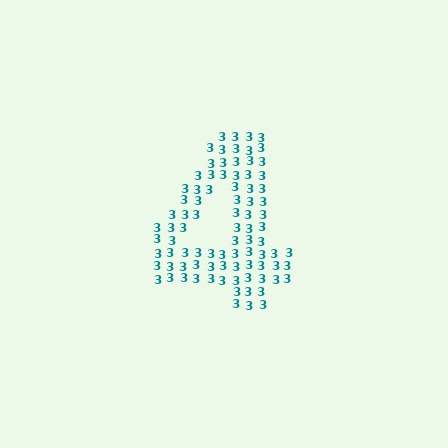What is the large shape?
The large shape is the digit 4.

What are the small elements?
The small elements are digit 3's.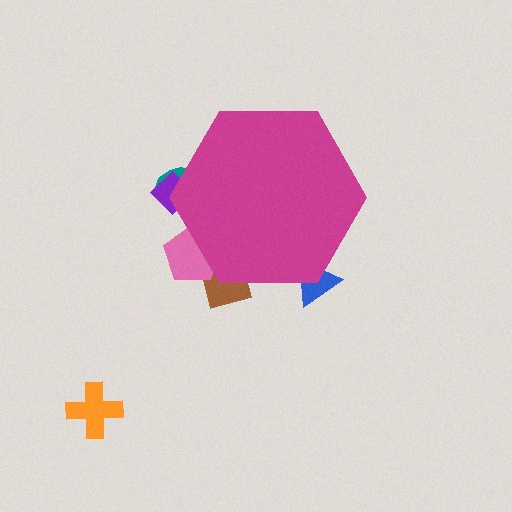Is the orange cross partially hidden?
No, the orange cross is fully visible.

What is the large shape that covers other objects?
A magenta hexagon.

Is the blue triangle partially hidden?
Yes, the blue triangle is partially hidden behind the magenta hexagon.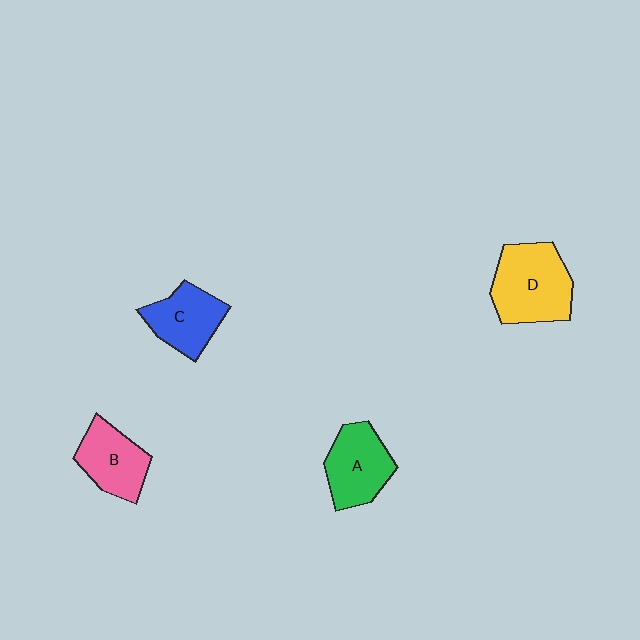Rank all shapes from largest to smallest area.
From largest to smallest: D (yellow), A (green), B (pink), C (blue).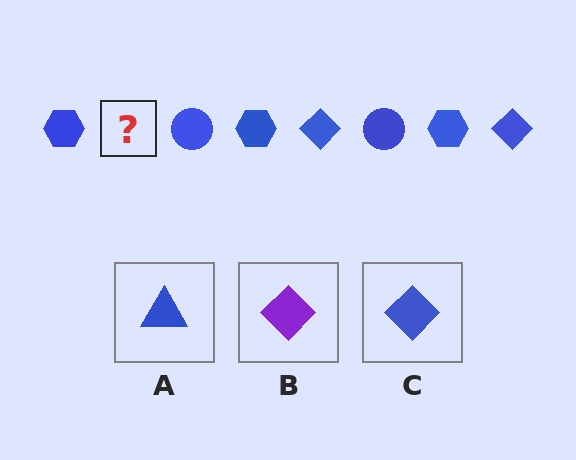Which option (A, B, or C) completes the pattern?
C.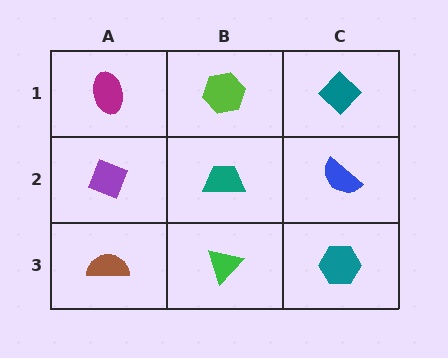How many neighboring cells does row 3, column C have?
2.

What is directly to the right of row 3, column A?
A green triangle.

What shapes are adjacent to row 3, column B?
A teal trapezoid (row 2, column B), a brown semicircle (row 3, column A), a teal hexagon (row 3, column C).